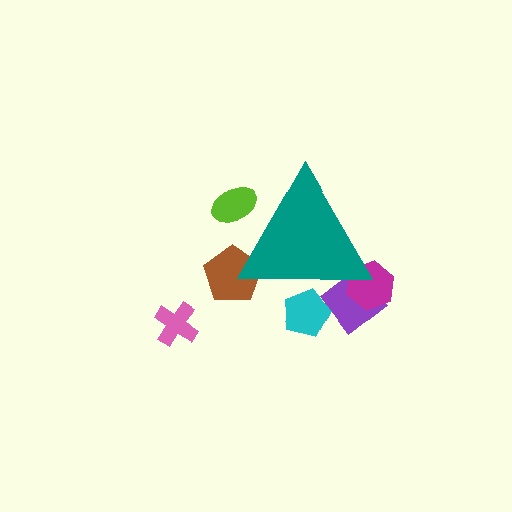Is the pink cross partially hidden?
No, the pink cross is fully visible.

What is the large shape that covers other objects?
A teal triangle.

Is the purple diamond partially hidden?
Yes, the purple diamond is partially hidden behind the teal triangle.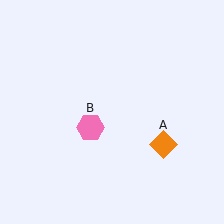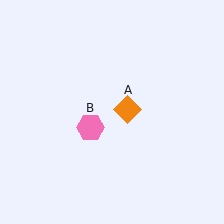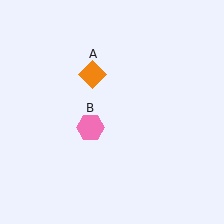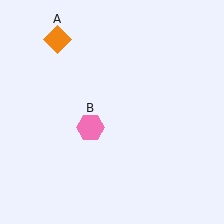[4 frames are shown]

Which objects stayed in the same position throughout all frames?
Pink hexagon (object B) remained stationary.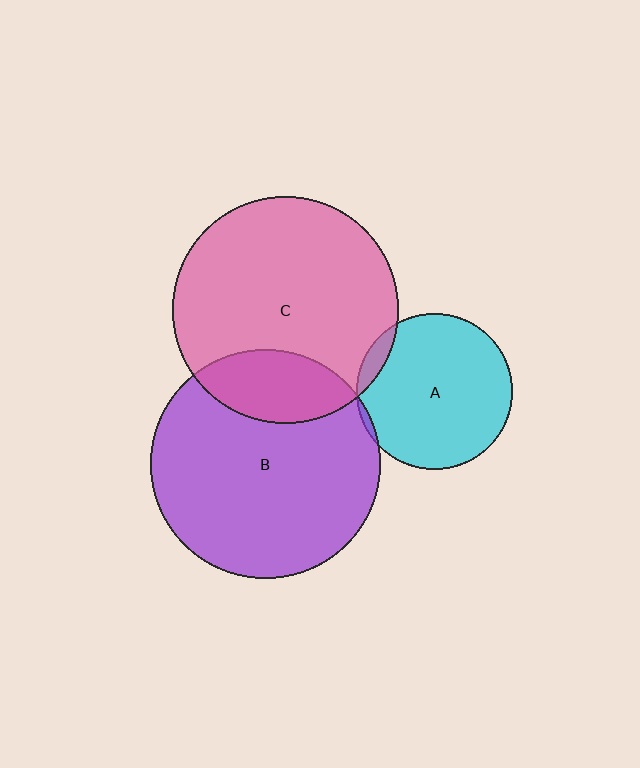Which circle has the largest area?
Circle B (purple).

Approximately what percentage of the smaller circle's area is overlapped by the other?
Approximately 20%.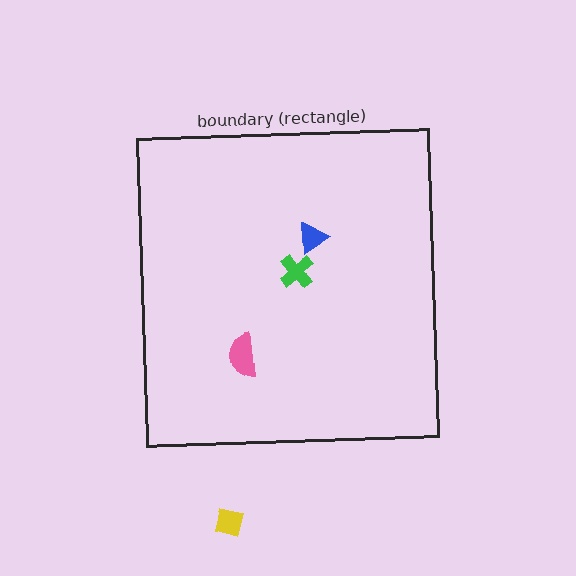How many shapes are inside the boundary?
3 inside, 1 outside.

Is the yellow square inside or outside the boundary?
Outside.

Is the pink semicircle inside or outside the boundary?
Inside.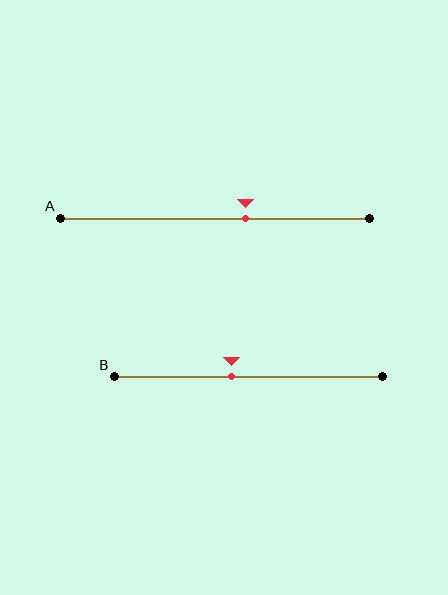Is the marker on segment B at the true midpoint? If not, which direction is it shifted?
No, the marker on segment B is shifted to the left by about 6% of the segment length.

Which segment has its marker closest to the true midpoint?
Segment B has its marker closest to the true midpoint.